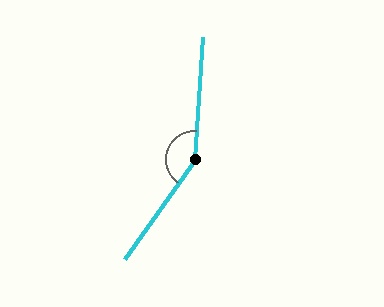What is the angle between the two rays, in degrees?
Approximately 149 degrees.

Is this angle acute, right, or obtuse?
It is obtuse.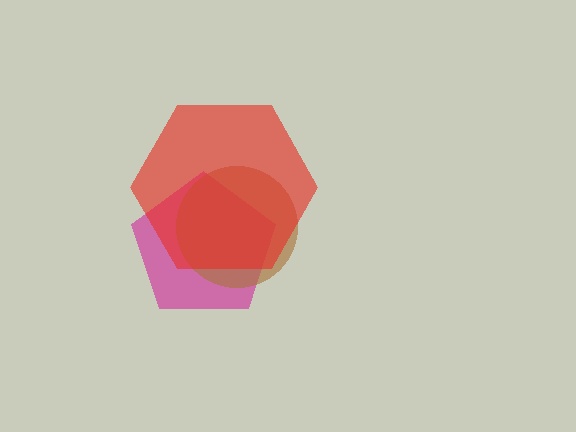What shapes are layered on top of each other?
The layered shapes are: a magenta pentagon, a brown circle, a red hexagon.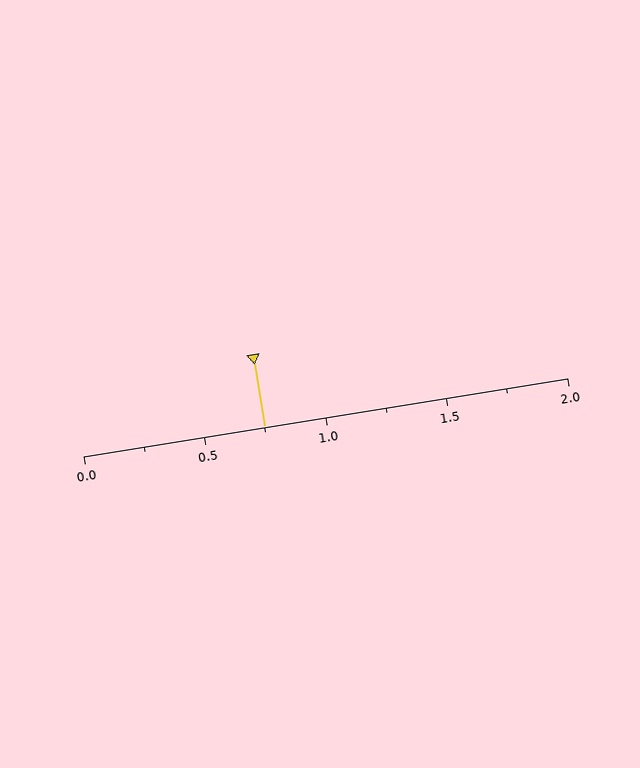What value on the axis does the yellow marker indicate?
The marker indicates approximately 0.75.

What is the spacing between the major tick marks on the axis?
The major ticks are spaced 0.5 apart.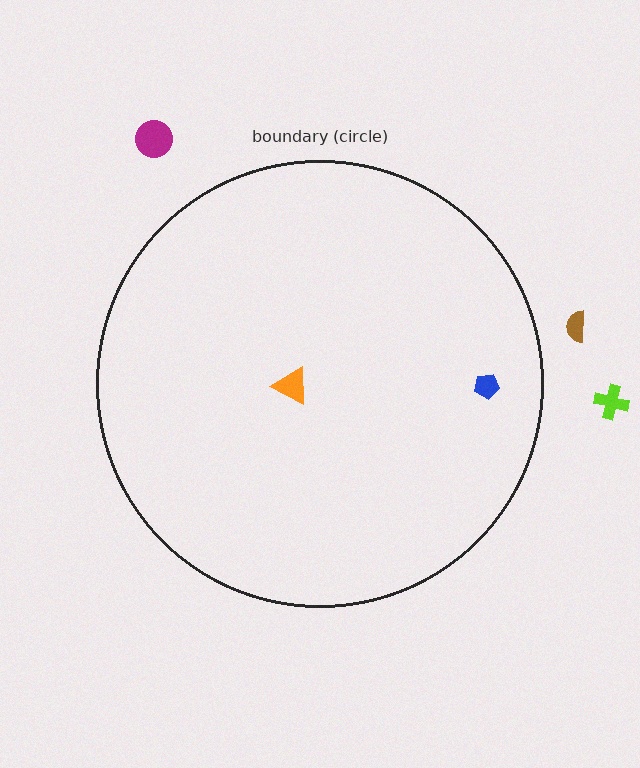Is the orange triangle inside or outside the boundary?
Inside.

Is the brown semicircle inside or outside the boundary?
Outside.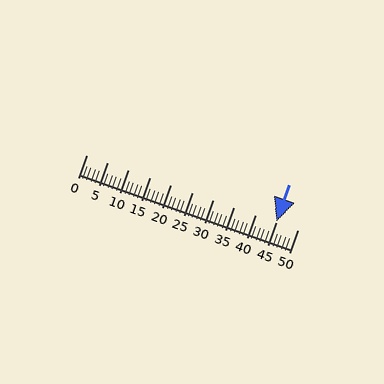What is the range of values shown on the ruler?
The ruler shows values from 0 to 50.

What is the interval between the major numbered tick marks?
The major tick marks are spaced 5 units apart.